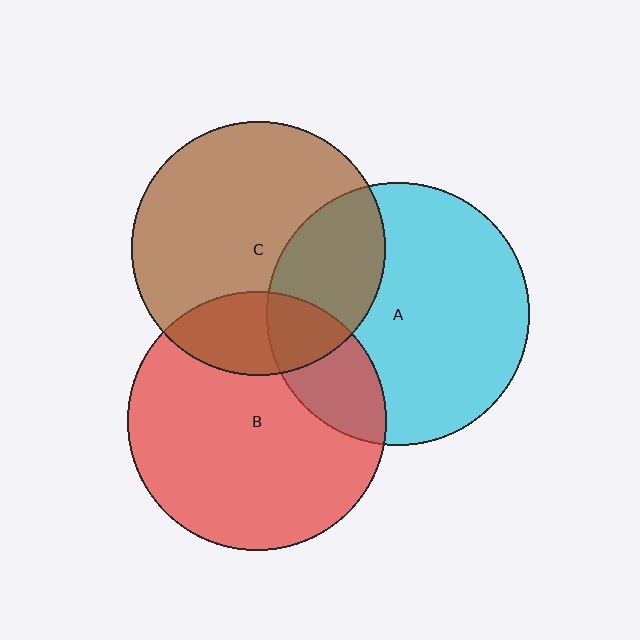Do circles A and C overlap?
Yes.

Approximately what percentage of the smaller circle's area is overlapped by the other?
Approximately 30%.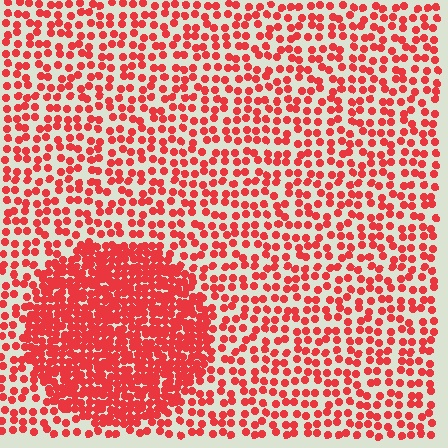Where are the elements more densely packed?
The elements are more densely packed inside the circle boundary.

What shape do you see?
I see a circle.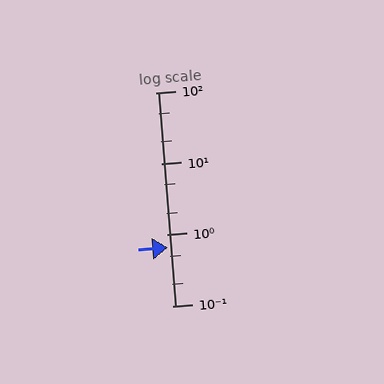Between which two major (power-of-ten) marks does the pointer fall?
The pointer is between 0.1 and 1.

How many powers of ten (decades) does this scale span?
The scale spans 3 decades, from 0.1 to 100.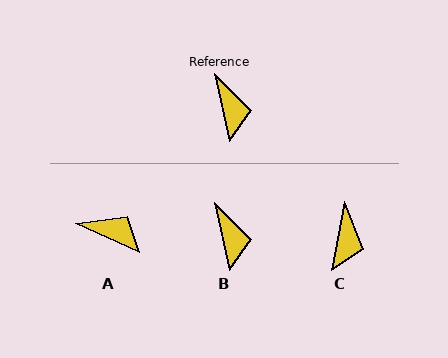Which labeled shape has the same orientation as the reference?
B.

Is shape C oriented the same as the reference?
No, it is off by about 23 degrees.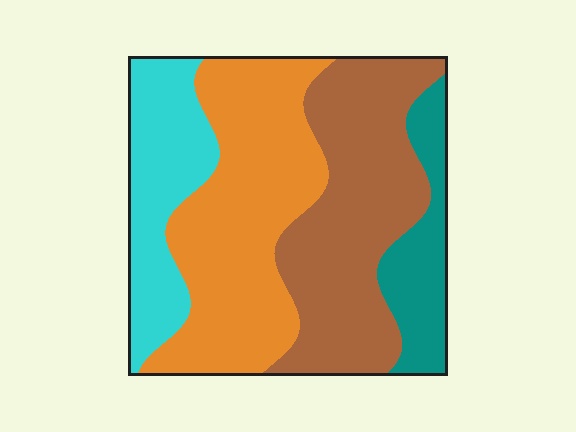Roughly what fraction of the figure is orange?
Orange covers 36% of the figure.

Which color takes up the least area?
Teal, at roughly 10%.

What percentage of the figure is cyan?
Cyan covers 18% of the figure.